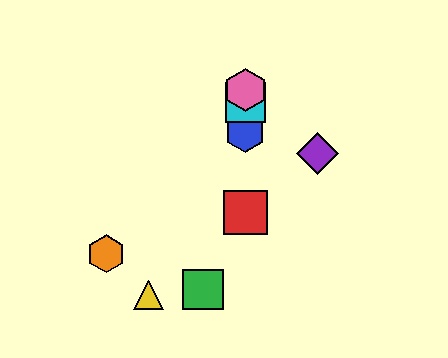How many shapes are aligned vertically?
4 shapes (the red square, the blue hexagon, the cyan square, the pink hexagon) are aligned vertically.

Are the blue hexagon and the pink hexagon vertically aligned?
Yes, both are at x≈245.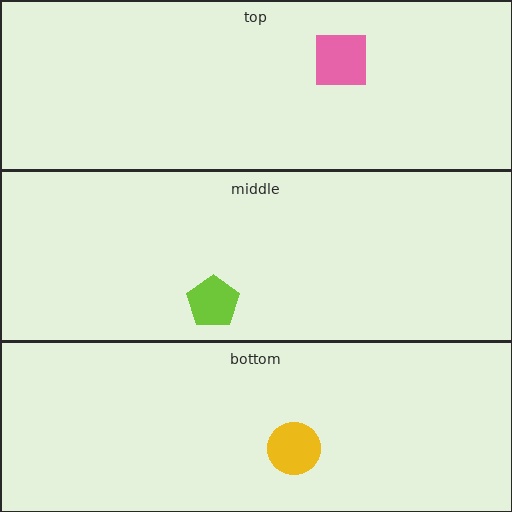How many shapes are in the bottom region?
1.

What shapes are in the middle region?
The lime pentagon.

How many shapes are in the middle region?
1.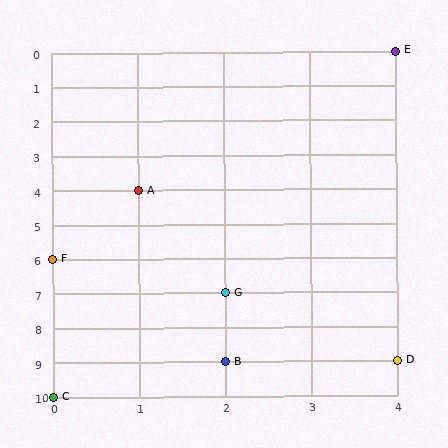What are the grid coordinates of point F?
Point F is at grid coordinates (0, 6).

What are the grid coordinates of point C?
Point C is at grid coordinates (0, 10).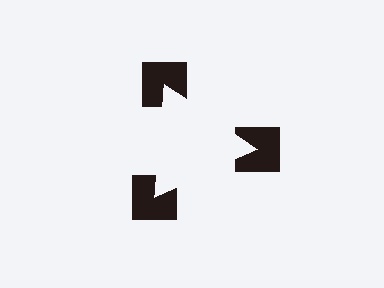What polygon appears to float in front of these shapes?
An illusory triangle — its edges are inferred from the aligned wedge cuts in the notched squares, not physically drawn.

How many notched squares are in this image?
There are 3 — one at each vertex of the illusory triangle.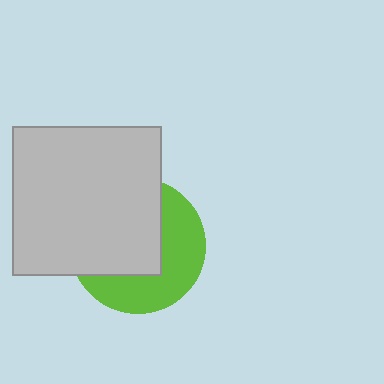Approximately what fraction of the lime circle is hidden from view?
Roughly 54% of the lime circle is hidden behind the light gray square.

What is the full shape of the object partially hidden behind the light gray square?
The partially hidden object is a lime circle.